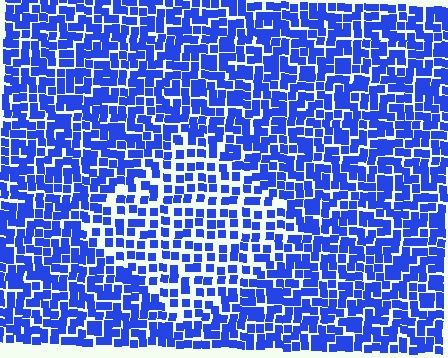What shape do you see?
I see a diamond.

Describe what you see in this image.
The image contains small blue elements arranged at two different densities. A diamond-shaped region is visible where the elements are less densely packed than the surrounding area.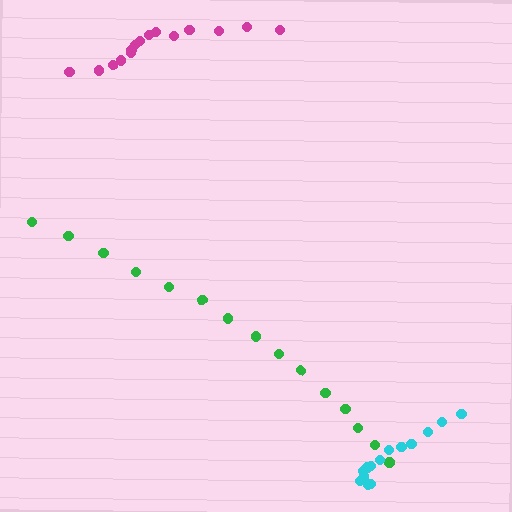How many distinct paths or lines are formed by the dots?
There are 3 distinct paths.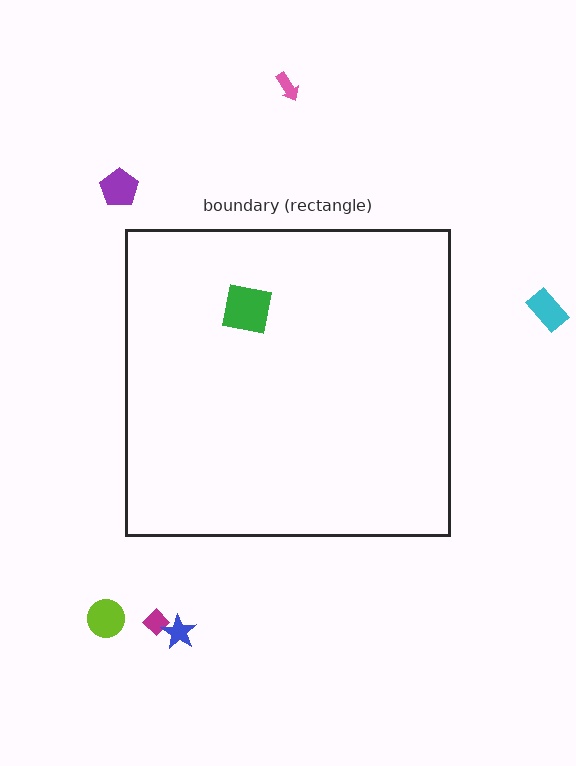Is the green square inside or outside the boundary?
Inside.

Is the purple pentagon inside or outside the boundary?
Outside.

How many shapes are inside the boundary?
1 inside, 6 outside.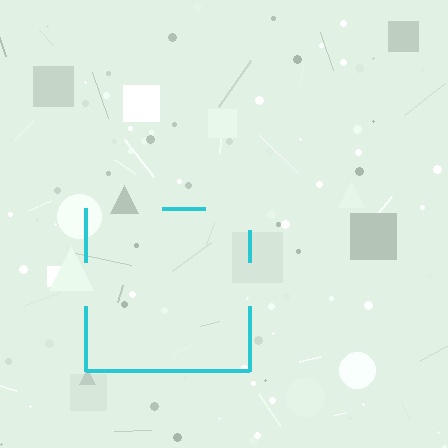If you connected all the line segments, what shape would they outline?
They would outline a square.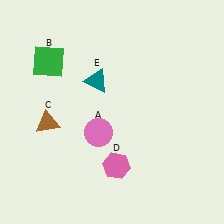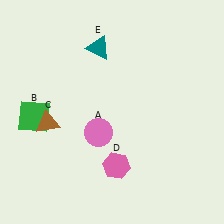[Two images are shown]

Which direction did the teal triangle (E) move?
The teal triangle (E) moved up.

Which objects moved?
The objects that moved are: the green square (B), the teal triangle (E).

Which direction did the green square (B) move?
The green square (B) moved down.